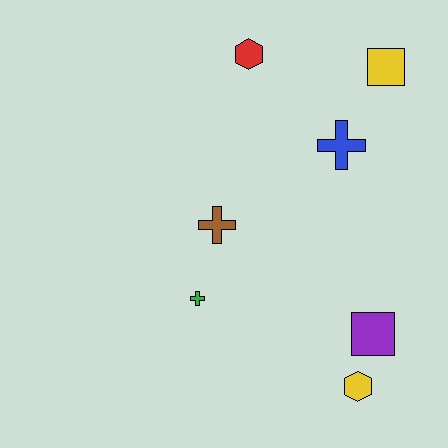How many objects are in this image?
There are 7 objects.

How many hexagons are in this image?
There are 2 hexagons.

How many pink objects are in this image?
There are no pink objects.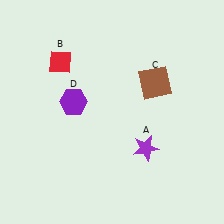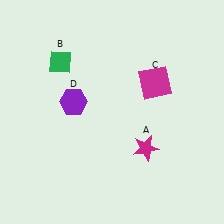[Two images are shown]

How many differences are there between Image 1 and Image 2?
There are 3 differences between the two images.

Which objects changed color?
A changed from purple to magenta. B changed from red to green. C changed from brown to magenta.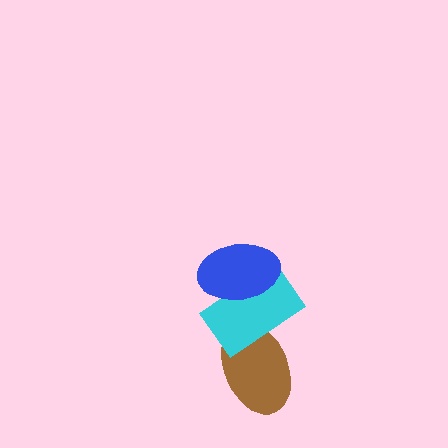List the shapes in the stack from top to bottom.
From top to bottom: the blue ellipse, the cyan rectangle, the brown ellipse.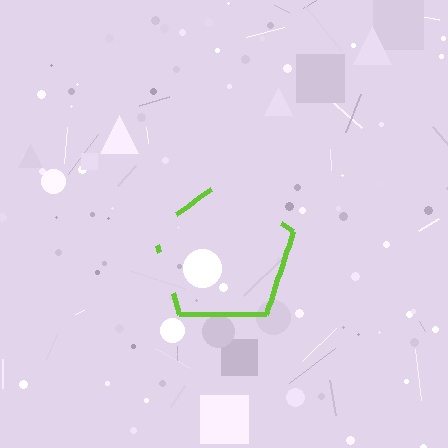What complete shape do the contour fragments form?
The contour fragments form a pentagon.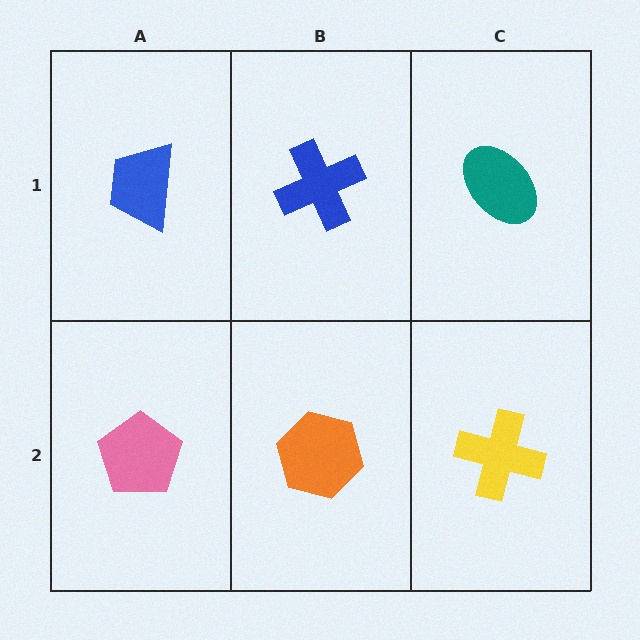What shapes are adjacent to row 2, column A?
A blue trapezoid (row 1, column A), an orange hexagon (row 2, column B).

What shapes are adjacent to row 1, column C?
A yellow cross (row 2, column C), a blue cross (row 1, column B).